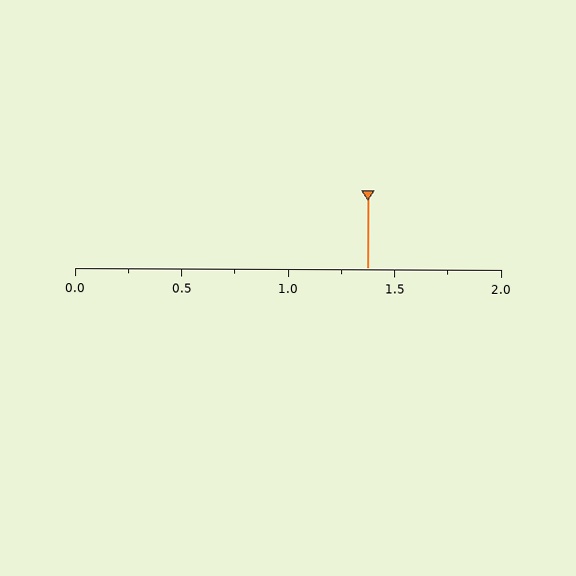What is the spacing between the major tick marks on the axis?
The major ticks are spaced 0.5 apart.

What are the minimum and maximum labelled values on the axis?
The axis runs from 0.0 to 2.0.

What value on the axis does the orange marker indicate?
The marker indicates approximately 1.38.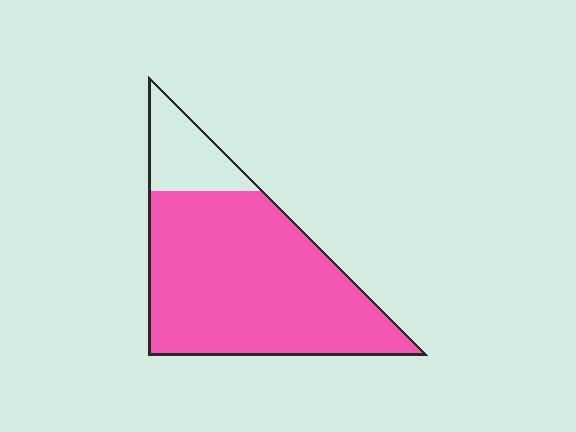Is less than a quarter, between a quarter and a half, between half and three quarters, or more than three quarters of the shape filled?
More than three quarters.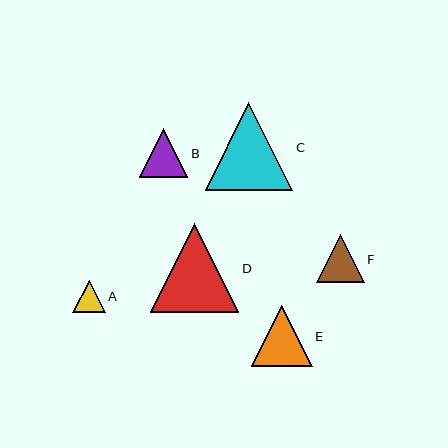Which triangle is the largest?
Triangle D is the largest with a size of approximately 88 pixels.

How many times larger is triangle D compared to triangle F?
Triangle D is approximately 1.8 times the size of triangle F.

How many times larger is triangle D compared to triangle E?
Triangle D is approximately 1.4 times the size of triangle E.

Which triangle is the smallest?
Triangle A is the smallest with a size of approximately 32 pixels.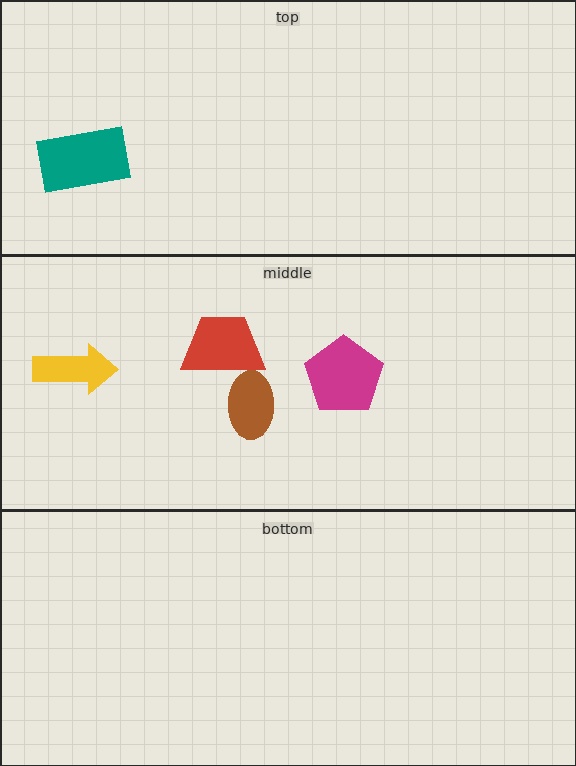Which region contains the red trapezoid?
The middle region.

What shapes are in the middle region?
The red trapezoid, the yellow arrow, the brown ellipse, the magenta pentagon.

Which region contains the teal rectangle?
The top region.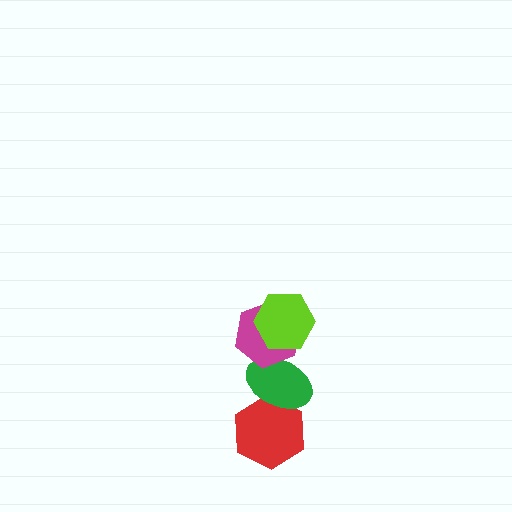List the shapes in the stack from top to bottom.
From top to bottom: the lime hexagon, the magenta hexagon, the green ellipse, the red hexagon.